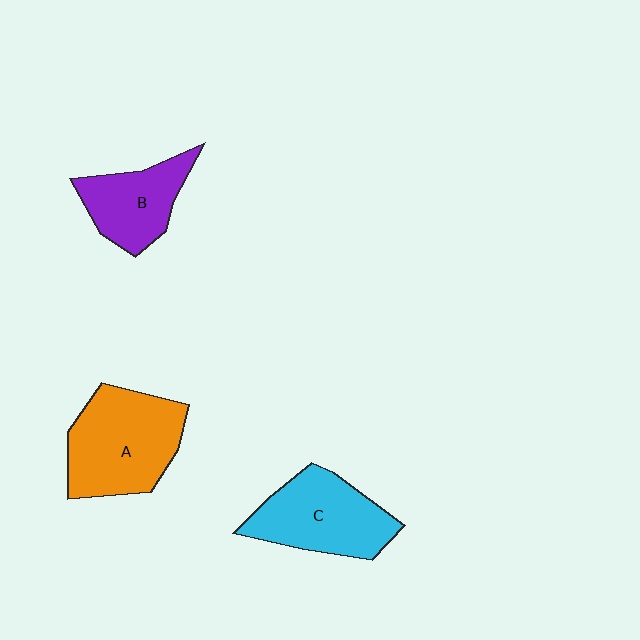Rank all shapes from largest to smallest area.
From largest to smallest: A (orange), C (cyan), B (purple).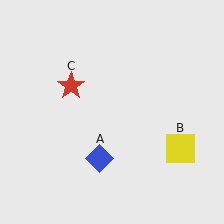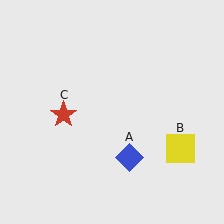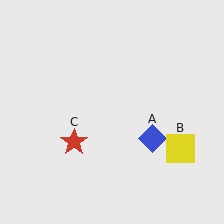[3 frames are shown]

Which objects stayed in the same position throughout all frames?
Yellow square (object B) remained stationary.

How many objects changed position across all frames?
2 objects changed position: blue diamond (object A), red star (object C).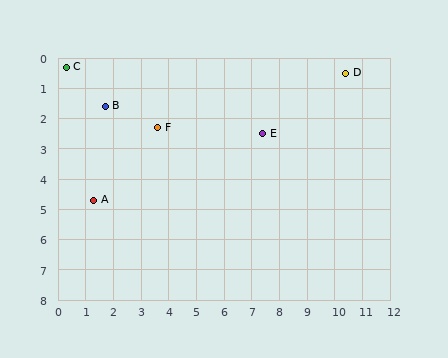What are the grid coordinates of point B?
Point B is at approximately (1.7, 1.6).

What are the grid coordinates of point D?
Point D is at approximately (10.4, 0.5).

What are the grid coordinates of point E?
Point E is at approximately (7.4, 2.5).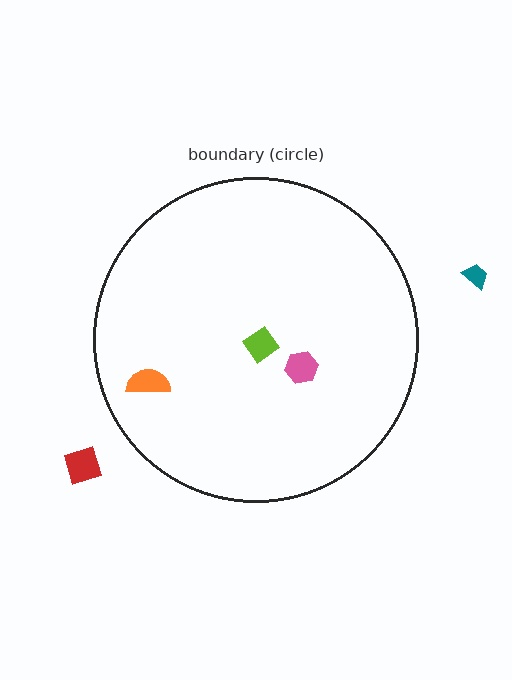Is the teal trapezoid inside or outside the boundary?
Outside.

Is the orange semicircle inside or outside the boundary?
Inside.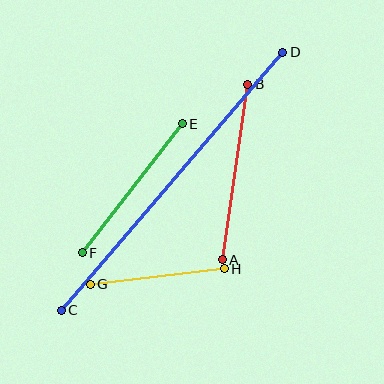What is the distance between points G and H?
The distance is approximately 135 pixels.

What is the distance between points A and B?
The distance is approximately 178 pixels.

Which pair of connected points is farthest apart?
Points C and D are farthest apart.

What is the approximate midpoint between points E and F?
The midpoint is at approximately (132, 188) pixels.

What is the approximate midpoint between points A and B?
The midpoint is at approximately (235, 172) pixels.